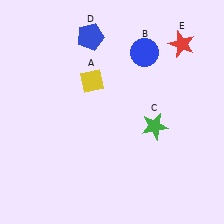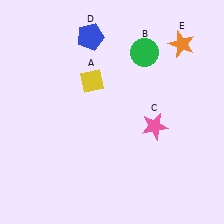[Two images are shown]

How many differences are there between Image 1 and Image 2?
There are 3 differences between the two images.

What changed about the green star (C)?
In Image 1, C is green. In Image 2, it changed to pink.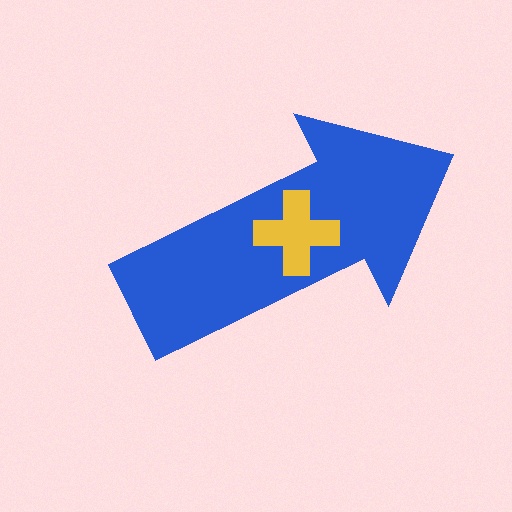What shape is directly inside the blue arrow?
The yellow cross.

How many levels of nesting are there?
2.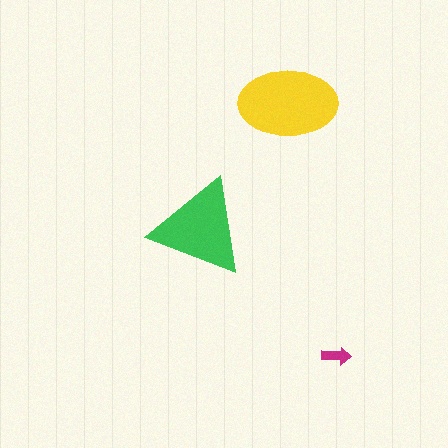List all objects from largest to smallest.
The yellow ellipse, the green triangle, the magenta arrow.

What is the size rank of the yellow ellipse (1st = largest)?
1st.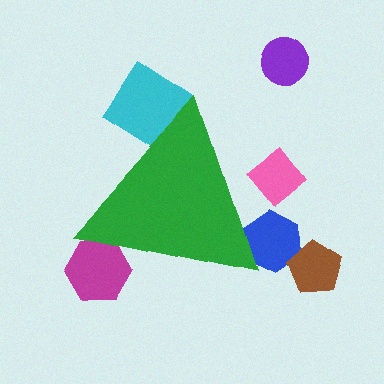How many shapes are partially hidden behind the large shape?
4 shapes are partially hidden.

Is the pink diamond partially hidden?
Yes, the pink diamond is partially hidden behind the green triangle.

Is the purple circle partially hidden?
No, the purple circle is fully visible.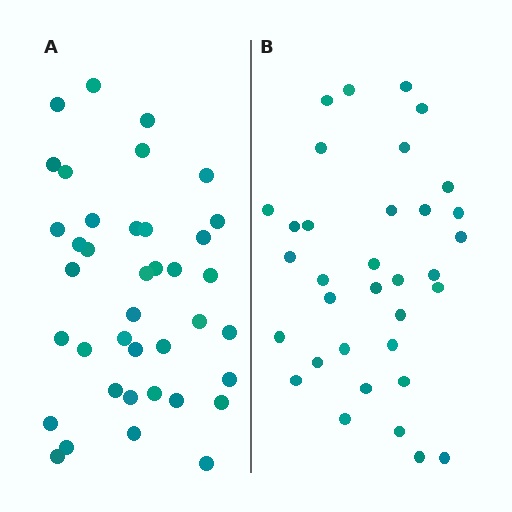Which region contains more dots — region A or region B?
Region A (the left region) has more dots.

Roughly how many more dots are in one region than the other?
Region A has about 5 more dots than region B.